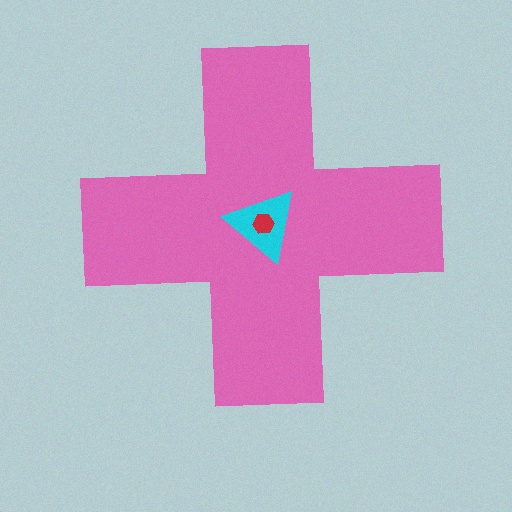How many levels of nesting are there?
3.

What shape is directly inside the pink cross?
The cyan triangle.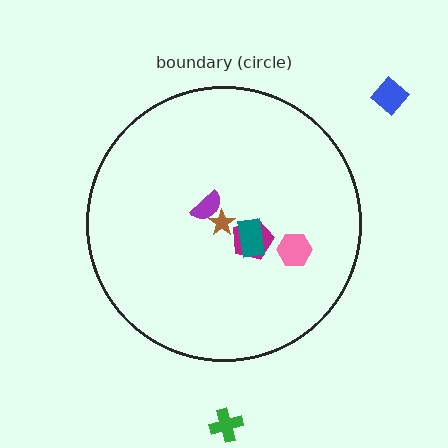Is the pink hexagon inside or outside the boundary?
Inside.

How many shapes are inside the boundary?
5 inside, 2 outside.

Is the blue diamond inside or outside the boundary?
Outside.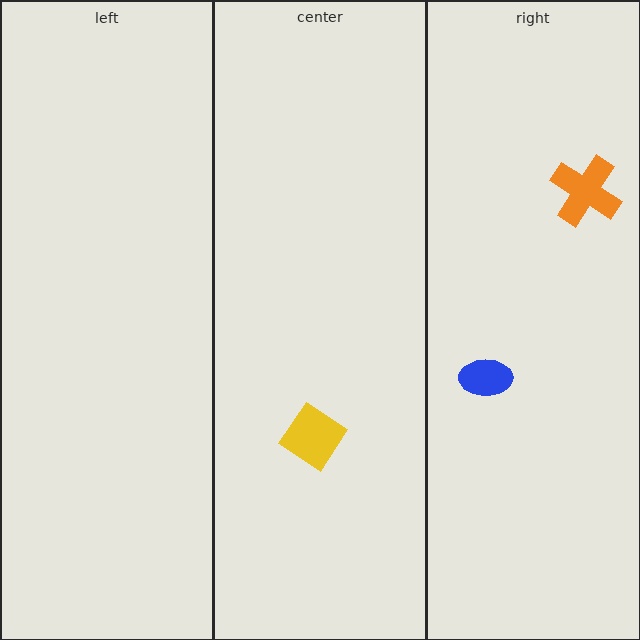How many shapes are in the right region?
2.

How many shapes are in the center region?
1.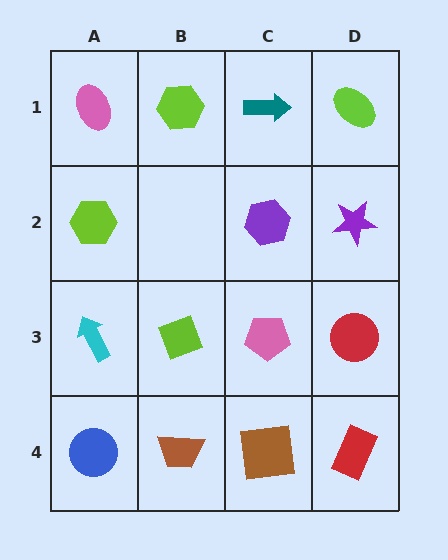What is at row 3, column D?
A red circle.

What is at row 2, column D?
A purple star.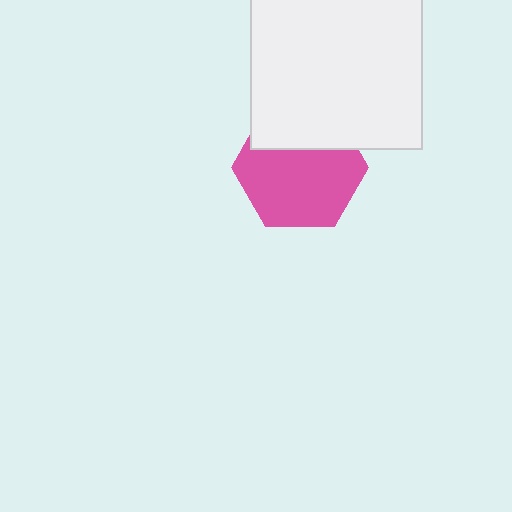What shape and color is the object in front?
The object in front is a white square.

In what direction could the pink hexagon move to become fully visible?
The pink hexagon could move down. That would shift it out from behind the white square entirely.